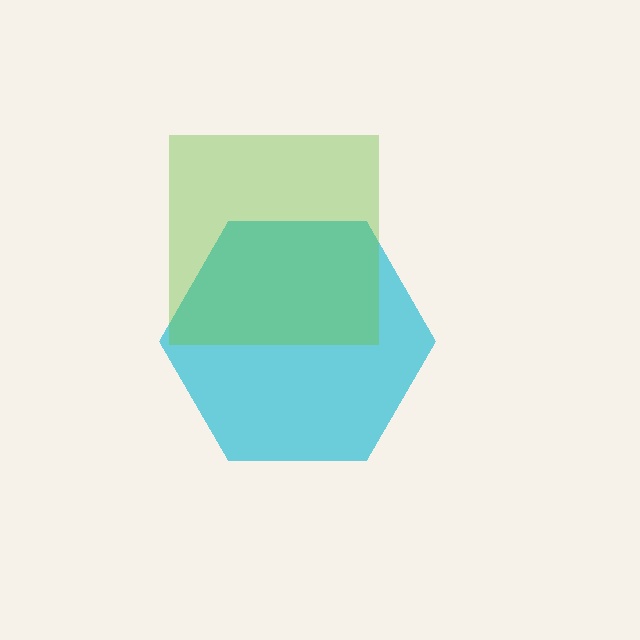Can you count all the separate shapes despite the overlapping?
Yes, there are 2 separate shapes.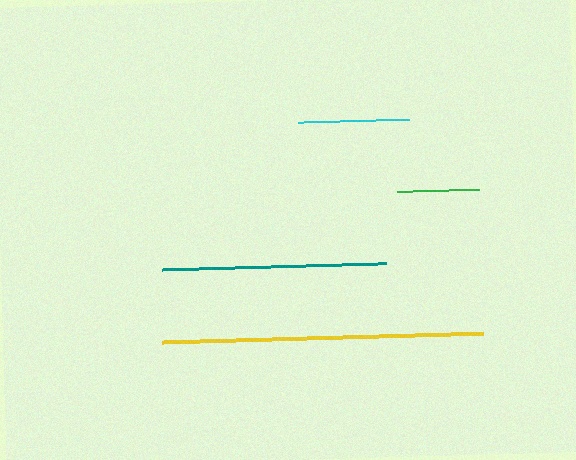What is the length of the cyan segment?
The cyan segment is approximately 110 pixels long.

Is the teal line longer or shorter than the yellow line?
The yellow line is longer than the teal line.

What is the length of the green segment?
The green segment is approximately 82 pixels long.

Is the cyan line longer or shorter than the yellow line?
The yellow line is longer than the cyan line.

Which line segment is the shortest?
The green line is the shortest at approximately 82 pixels.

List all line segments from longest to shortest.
From longest to shortest: yellow, teal, cyan, green.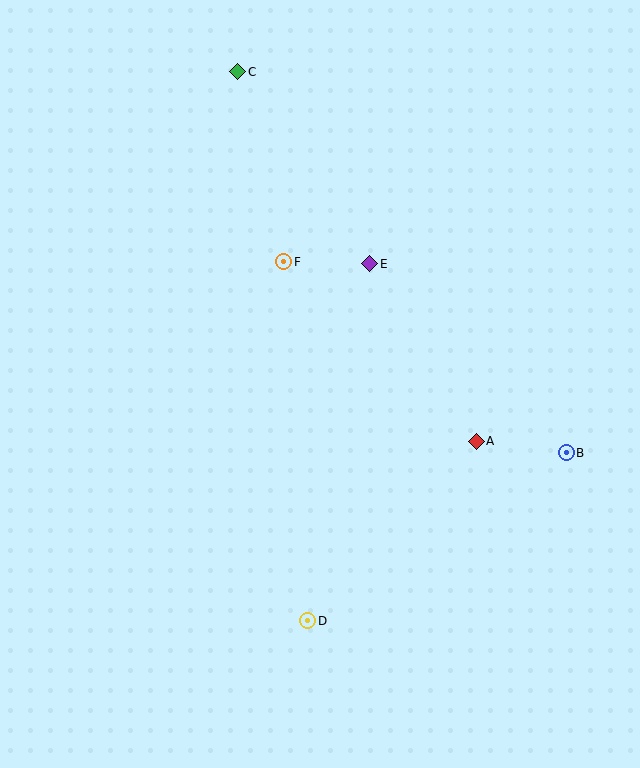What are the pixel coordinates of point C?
Point C is at (238, 72).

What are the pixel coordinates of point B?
Point B is at (566, 453).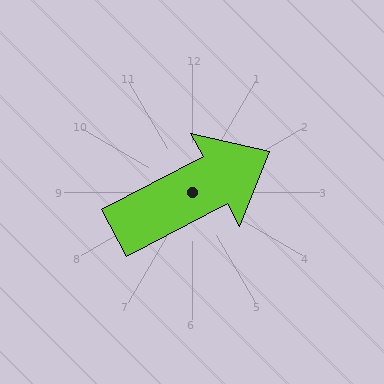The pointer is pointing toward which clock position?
Roughly 2 o'clock.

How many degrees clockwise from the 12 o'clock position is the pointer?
Approximately 62 degrees.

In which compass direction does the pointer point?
Northeast.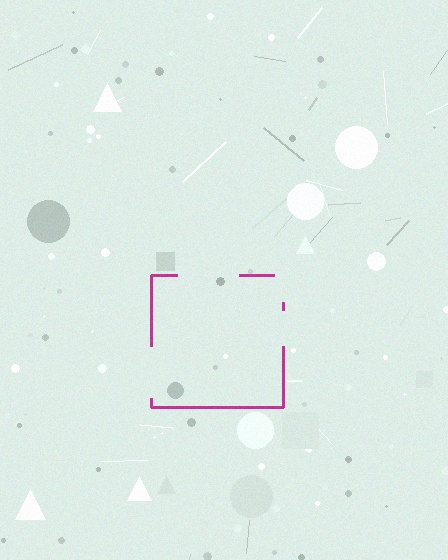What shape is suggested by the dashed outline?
The dashed outline suggests a square.